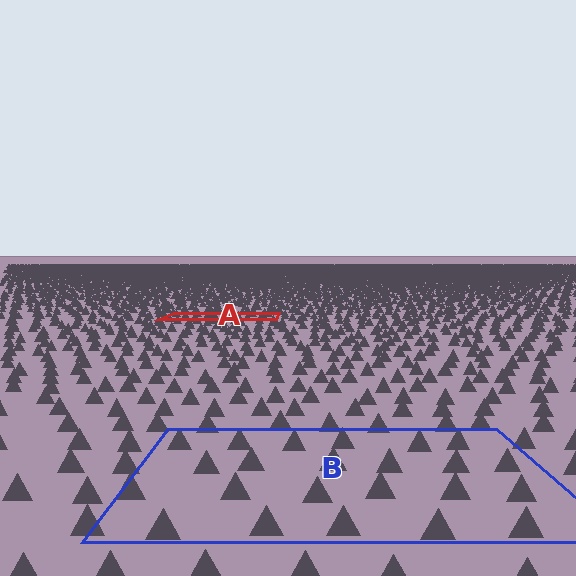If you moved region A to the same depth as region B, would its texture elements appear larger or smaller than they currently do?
They would appear larger. At a closer depth, the same texture elements are projected at a bigger on-screen size.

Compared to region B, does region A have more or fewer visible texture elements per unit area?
Region A has more texture elements per unit area — they are packed more densely because it is farther away.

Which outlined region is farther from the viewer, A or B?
Region A is farther from the viewer — the texture elements inside it appear smaller and more densely packed.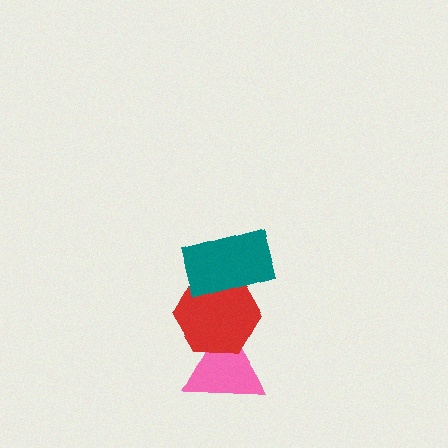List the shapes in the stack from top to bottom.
From top to bottom: the teal rectangle, the red hexagon, the pink triangle.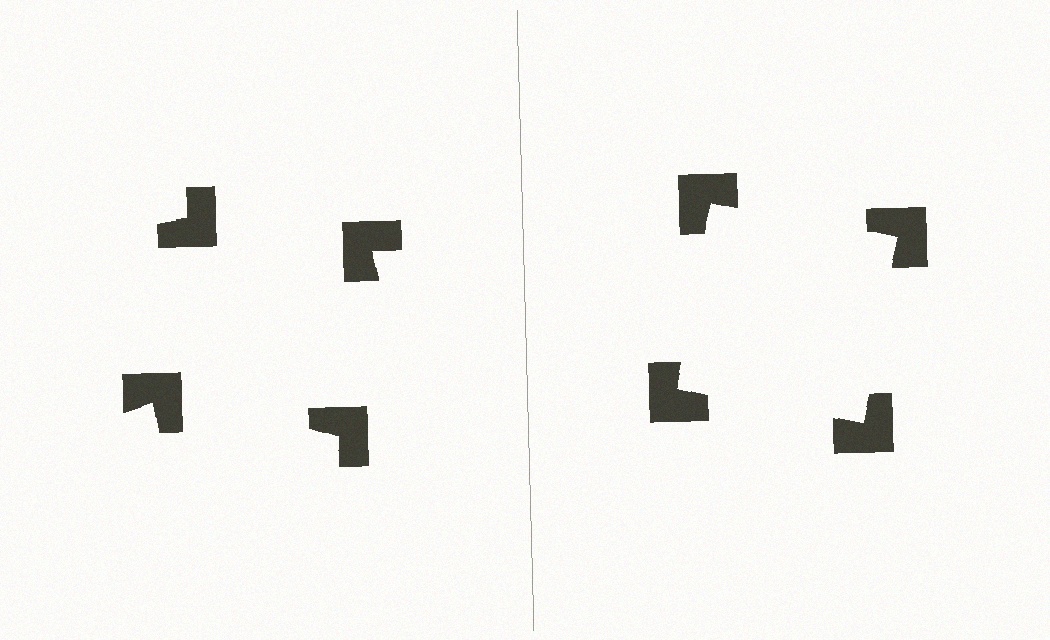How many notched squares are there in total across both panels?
8 — 4 on each side.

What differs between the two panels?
The notched squares are positioned identically on both sides; only the wedge orientations differ. On the right they align to a square; on the left they are misaligned.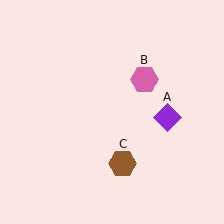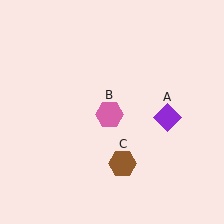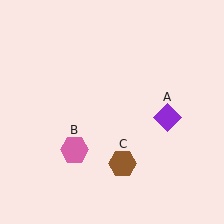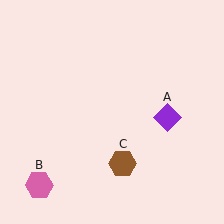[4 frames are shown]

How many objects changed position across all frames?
1 object changed position: pink hexagon (object B).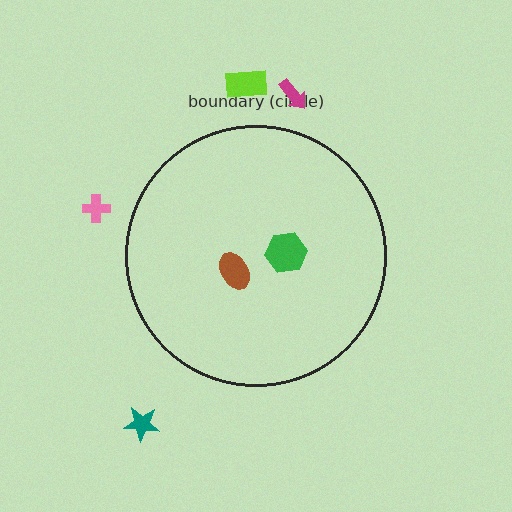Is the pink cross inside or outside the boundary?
Outside.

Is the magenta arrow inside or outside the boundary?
Outside.